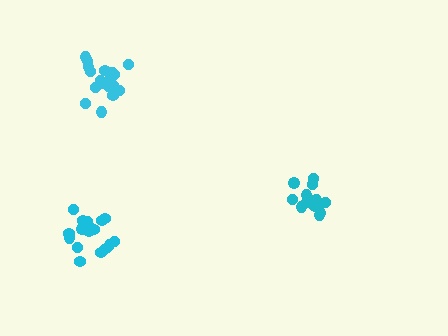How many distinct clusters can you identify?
There are 3 distinct clusters.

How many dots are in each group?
Group 1: 18 dots, Group 2: 18 dots, Group 3: 14 dots (50 total).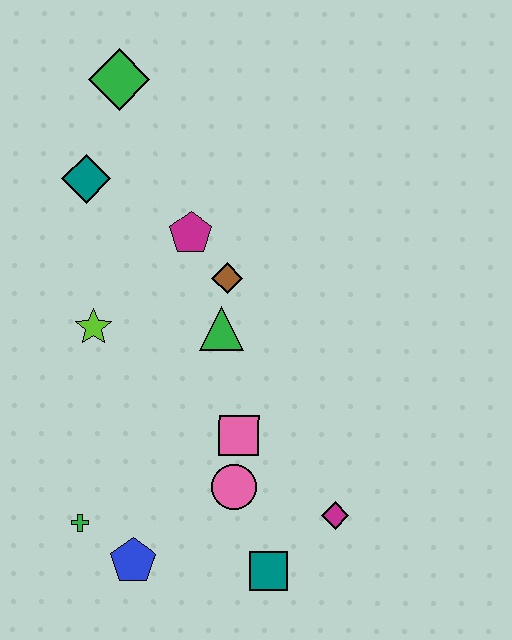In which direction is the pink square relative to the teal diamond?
The pink square is below the teal diamond.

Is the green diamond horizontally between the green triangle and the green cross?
Yes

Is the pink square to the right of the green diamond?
Yes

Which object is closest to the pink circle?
The pink square is closest to the pink circle.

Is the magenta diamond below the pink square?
Yes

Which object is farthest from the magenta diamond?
The green diamond is farthest from the magenta diamond.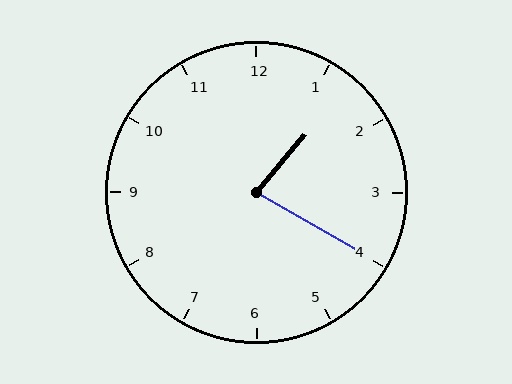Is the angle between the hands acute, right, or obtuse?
It is acute.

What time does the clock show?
1:20.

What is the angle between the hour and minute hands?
Approximately 80 degrees.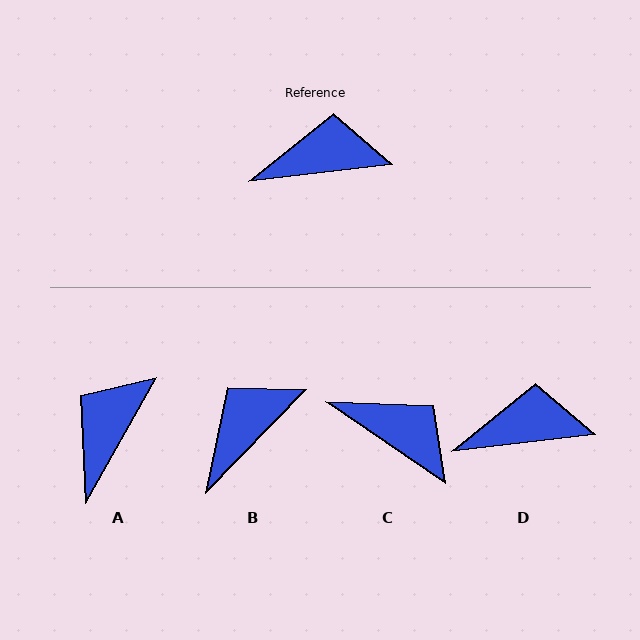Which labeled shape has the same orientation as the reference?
D.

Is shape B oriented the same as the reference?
No, it is off by about 39 degrees.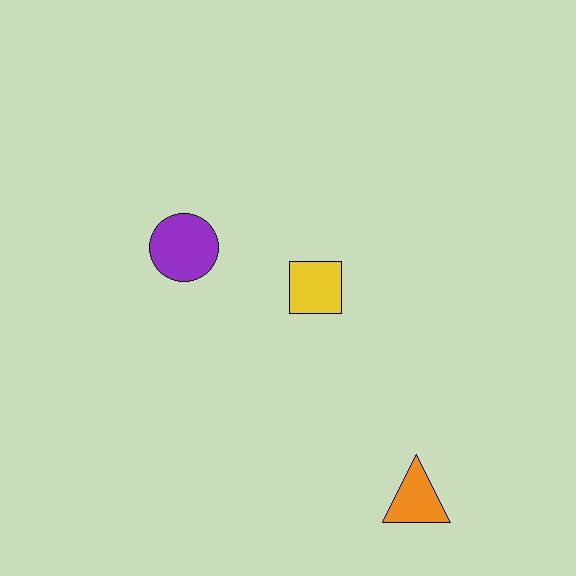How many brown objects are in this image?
There are no brown objects.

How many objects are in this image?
There are 3 objects.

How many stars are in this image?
There are no stars.